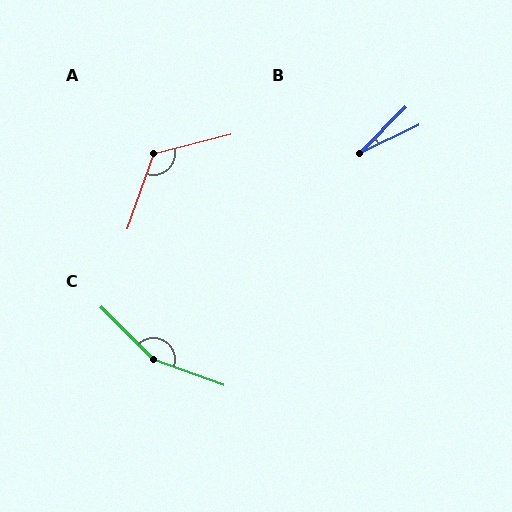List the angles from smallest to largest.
B (20°), A (123°), C (155°).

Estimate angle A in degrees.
Approximately 123 degrees.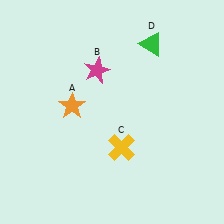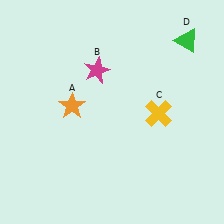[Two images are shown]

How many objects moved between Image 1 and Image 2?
2 objects moved between the two images.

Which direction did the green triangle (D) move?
The green triangle (D) moved right.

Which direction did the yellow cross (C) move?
The yellow cross (C) moved right.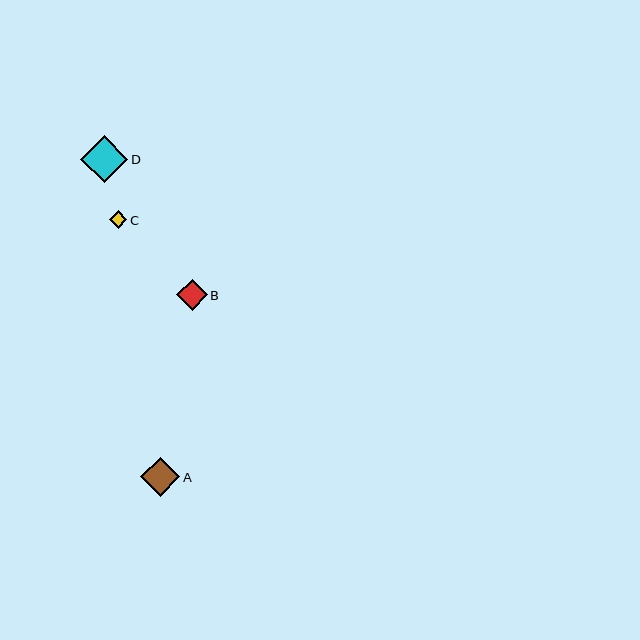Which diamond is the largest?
Diamond D is the largest with a size of approximately 47 pixels.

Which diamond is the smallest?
Diamond C is the smallest with a size of approximately 17 pixels.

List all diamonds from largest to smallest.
From largest to smallest: D, A, B, C.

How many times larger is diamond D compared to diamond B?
Diamond D is approximately 1.5 times the size of diamond B.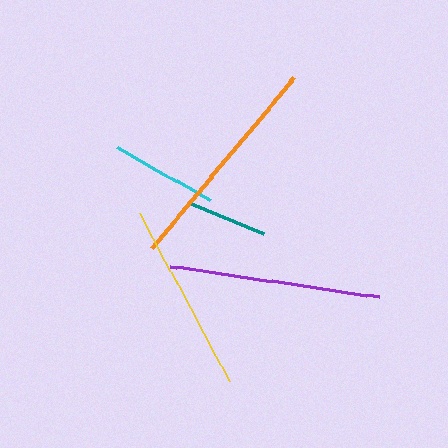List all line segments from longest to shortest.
From longest to shortest: orange, purple, yellow, cyan, teal.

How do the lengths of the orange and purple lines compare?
The orange and purple lines are approximately the same length.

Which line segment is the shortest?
The teal line is the shortest at approximately 82 pixels.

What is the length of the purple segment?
The purple segment is approximately 211 pixels long.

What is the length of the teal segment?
The teal segment is approximately 82 pixels long.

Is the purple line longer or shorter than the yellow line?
The purple line is longer than the yellow line.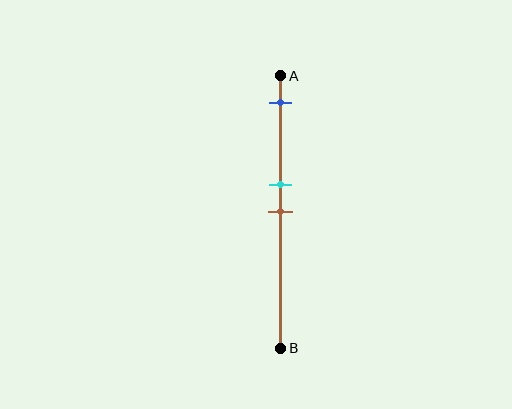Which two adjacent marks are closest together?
The cyan and brown marks are the closest adjacent pair.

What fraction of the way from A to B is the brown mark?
The brown mark is approximately 50% (0.5) of the way from A to B.